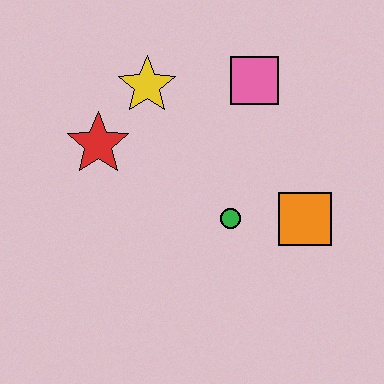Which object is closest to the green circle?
The orange square is closest to the green circle.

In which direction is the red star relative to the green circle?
The red star is to the left of the green circle.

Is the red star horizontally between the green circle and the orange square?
No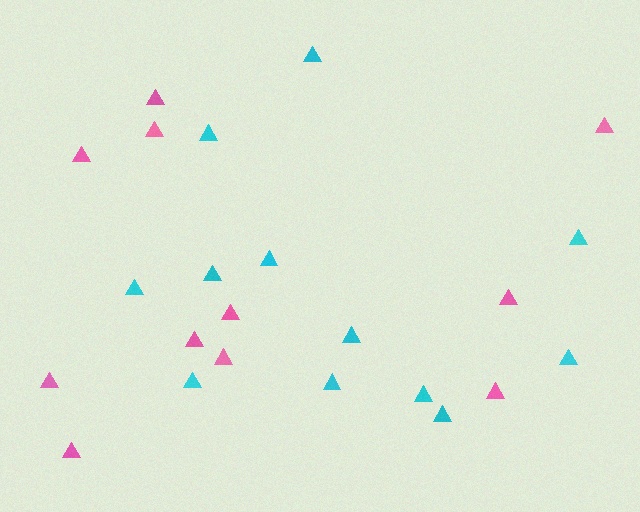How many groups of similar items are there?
There are 2 groups: one group of cyan triangles (12) and one group of pink triangles (11).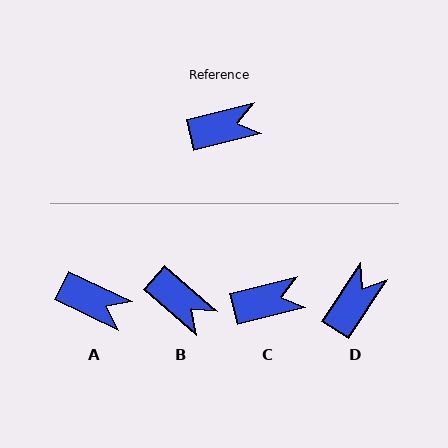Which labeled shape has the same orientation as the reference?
C.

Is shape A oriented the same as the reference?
No, it is off by about 40 degrees.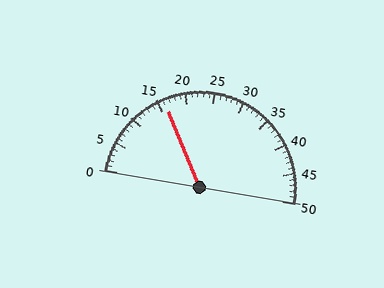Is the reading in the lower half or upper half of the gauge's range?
The reading is in the lower half of the range (0 to 50).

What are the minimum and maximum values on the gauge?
The gauge ranges from 0 to 50.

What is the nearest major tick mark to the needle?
The nearest major tick mark is 15.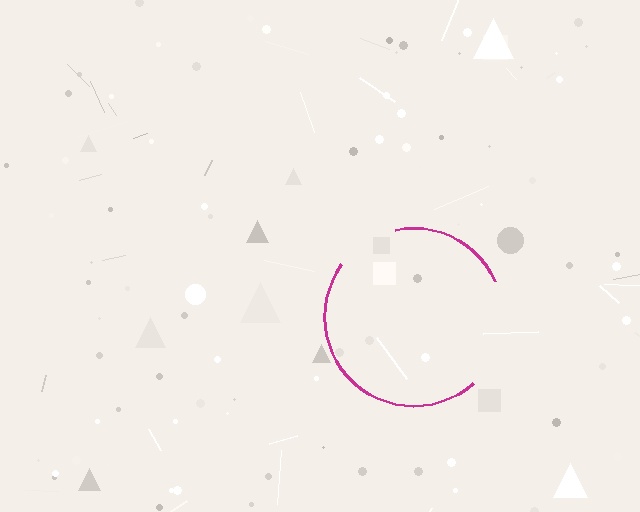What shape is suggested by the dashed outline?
The dashed outline suggests a circle.